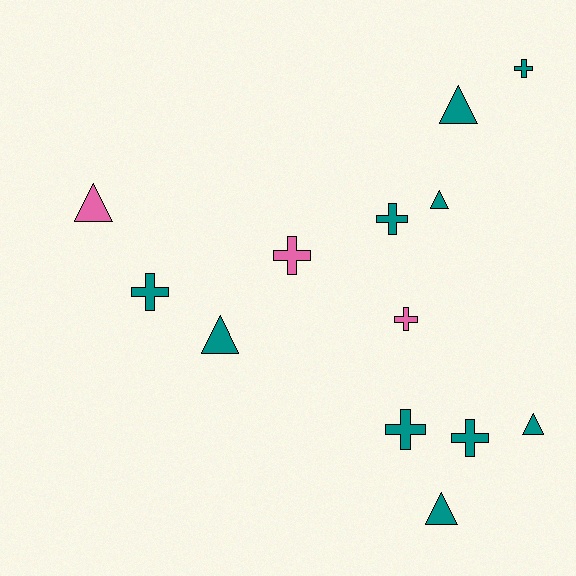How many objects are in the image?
There are 13 objects.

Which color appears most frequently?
Teal, with 10 objects.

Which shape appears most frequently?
Cross, with 7 objects.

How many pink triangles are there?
There is 1 pink triangle.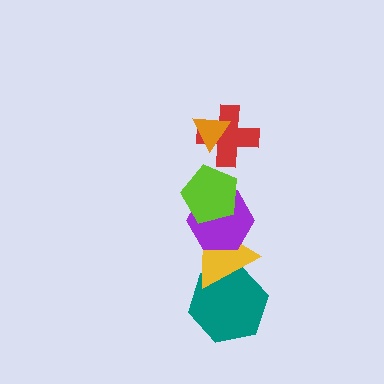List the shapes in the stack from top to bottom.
From top to bottom: the orange triangle, the red cross, the lime pentagon, the purple hexagon, the yellow triangle, the teal hexagon.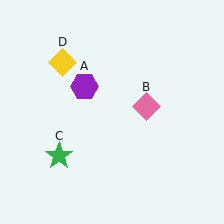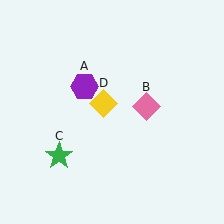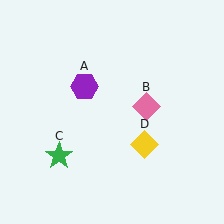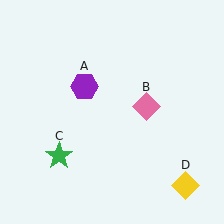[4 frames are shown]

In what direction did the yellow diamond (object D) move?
The yellow diamond (object D) moved down and to the right.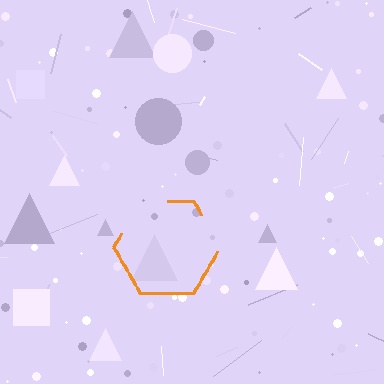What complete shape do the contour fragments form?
The contour fragments form a hexagon.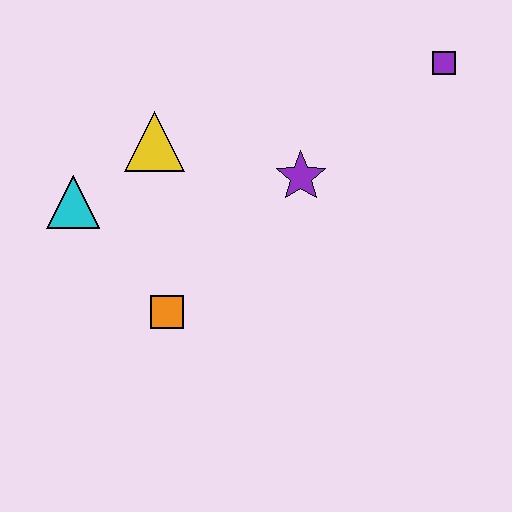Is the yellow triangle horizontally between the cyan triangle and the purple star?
Yes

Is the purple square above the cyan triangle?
Yes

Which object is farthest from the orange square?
The purple square is farthest from the orange square.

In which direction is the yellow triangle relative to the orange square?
The yellow triangle is above the orange square.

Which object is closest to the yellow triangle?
The cyan triangle is closest to the yellow triangle.